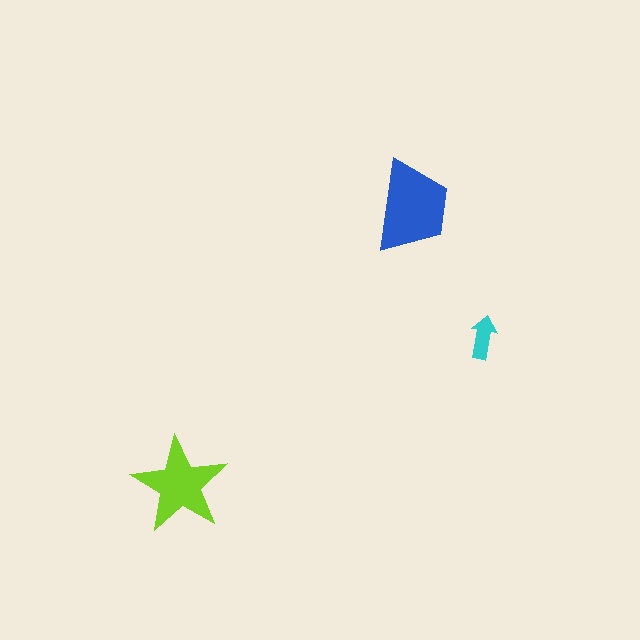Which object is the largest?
The blue trapezoid.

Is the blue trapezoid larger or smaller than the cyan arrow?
Larger.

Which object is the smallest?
The cyan arrow.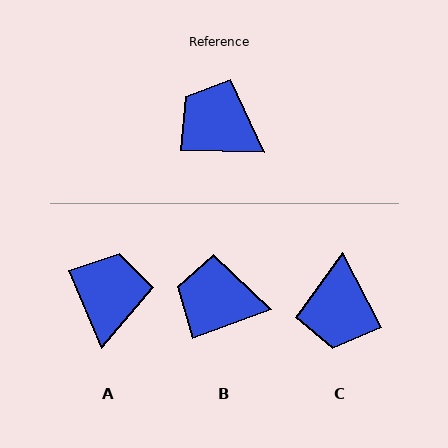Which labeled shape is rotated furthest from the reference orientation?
C, about 119 degrees away.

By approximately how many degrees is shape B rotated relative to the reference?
Approximately 22 degrees counter-clockwise.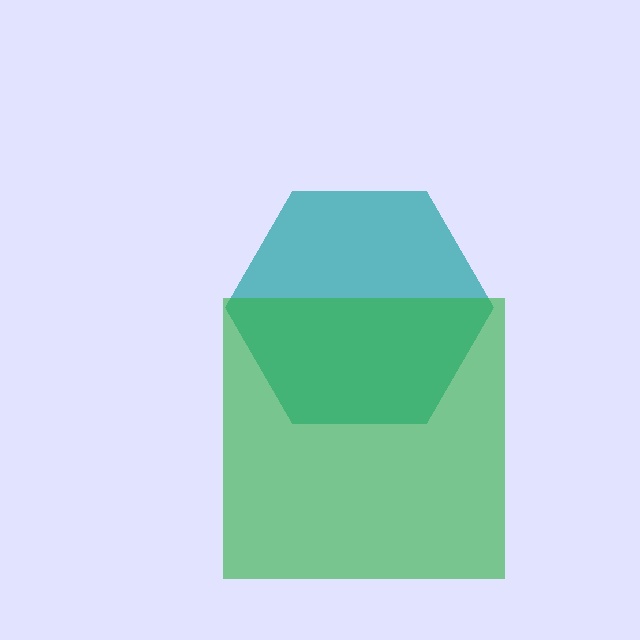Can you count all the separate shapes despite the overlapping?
Yes, there are 2 separate shapes.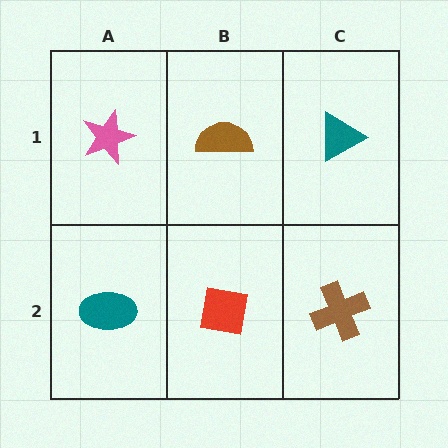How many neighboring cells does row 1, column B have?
3.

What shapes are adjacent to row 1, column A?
A teal ellipse (row 2, column A), a brown semicircle (row 1, column B).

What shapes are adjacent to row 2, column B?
A brown semicircle (row 1, column B), a teal ellipse (row 2, column A), a brown cross (row 2, column C).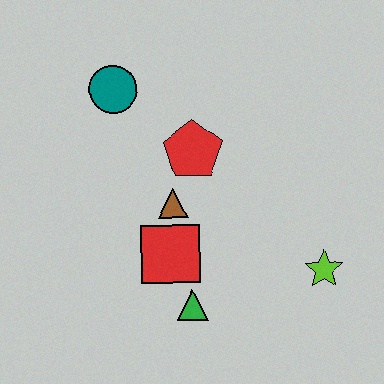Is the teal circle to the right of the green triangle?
No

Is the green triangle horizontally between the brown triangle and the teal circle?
No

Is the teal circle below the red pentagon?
No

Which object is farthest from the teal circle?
The lime star is farthest from the teal circle.